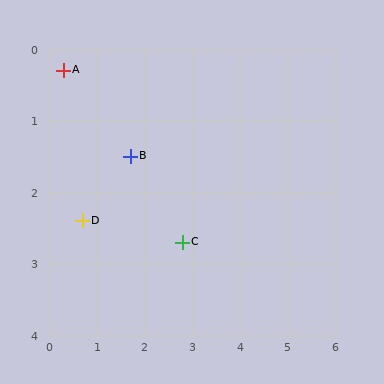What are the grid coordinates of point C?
Point C is at approximately (2.8, 2.7).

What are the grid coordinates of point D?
Point D is at approximately (0.7, 2.4).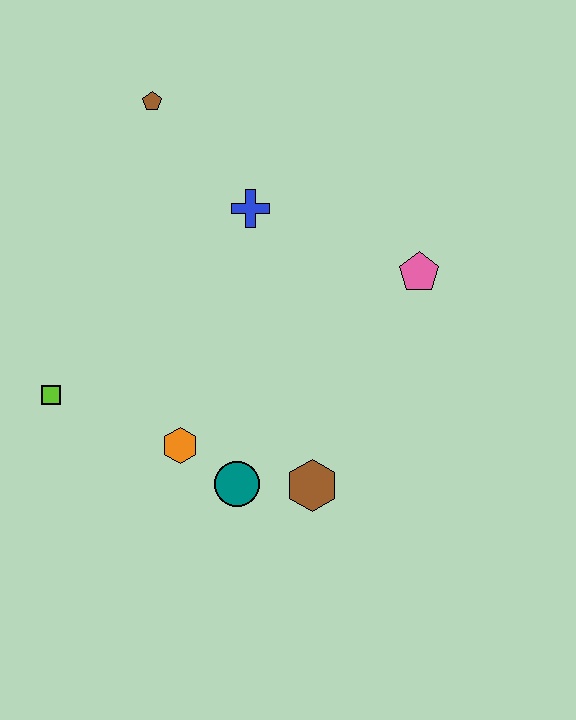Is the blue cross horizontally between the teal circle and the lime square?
No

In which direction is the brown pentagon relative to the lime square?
The brown pentagon is above the lime square.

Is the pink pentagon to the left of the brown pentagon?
No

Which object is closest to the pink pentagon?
The blue cross is closest to the pink pentagon.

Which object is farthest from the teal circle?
The brown pentagon is farthest from the teal circle.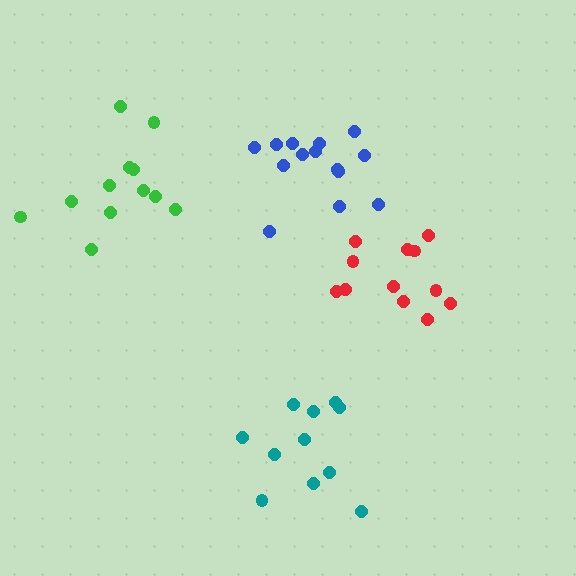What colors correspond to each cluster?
The clusters are colored: red, green, teal, blue.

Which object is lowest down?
The teal cluster is bottommost.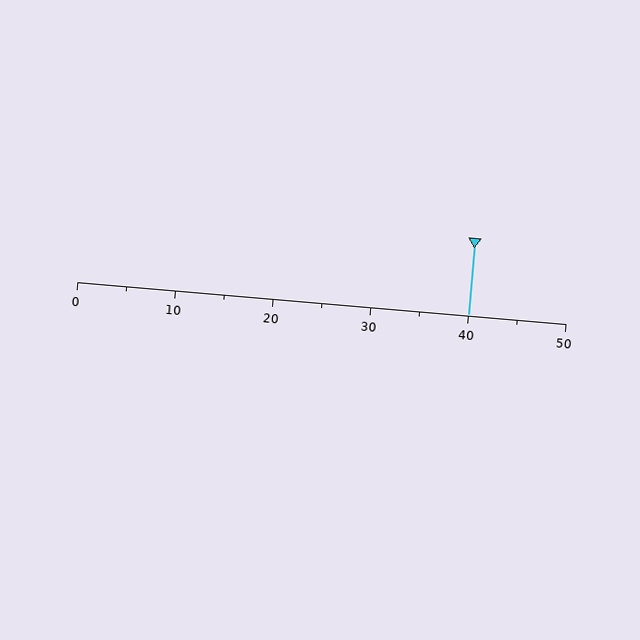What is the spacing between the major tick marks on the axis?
The major ticks are spaced 10 apart.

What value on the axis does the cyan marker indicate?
The marker indicates approximately 40.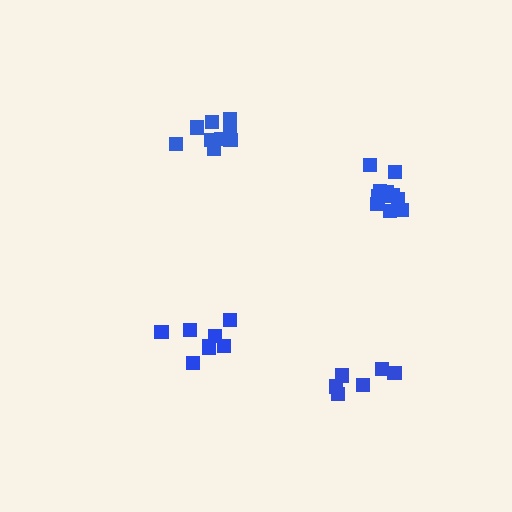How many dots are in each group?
Group 1: 11 dots, Group 2: 9 dots, Group 3: 6 dots, Group 4: 8 dots (34 total).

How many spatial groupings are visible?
There are 4 spatial groupings.